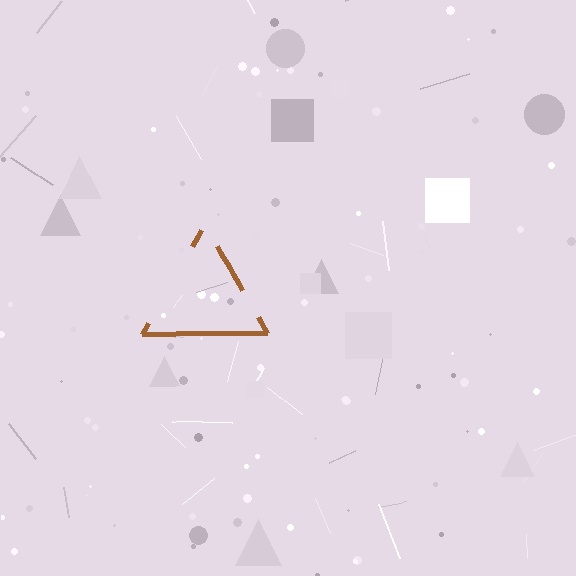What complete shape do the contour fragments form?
The contour fragments form a triangle.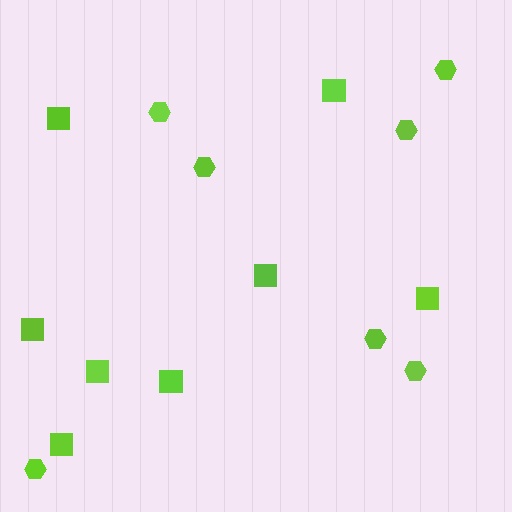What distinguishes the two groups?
There are 2 groups: one group of hexagons (7) and one group of squares (8).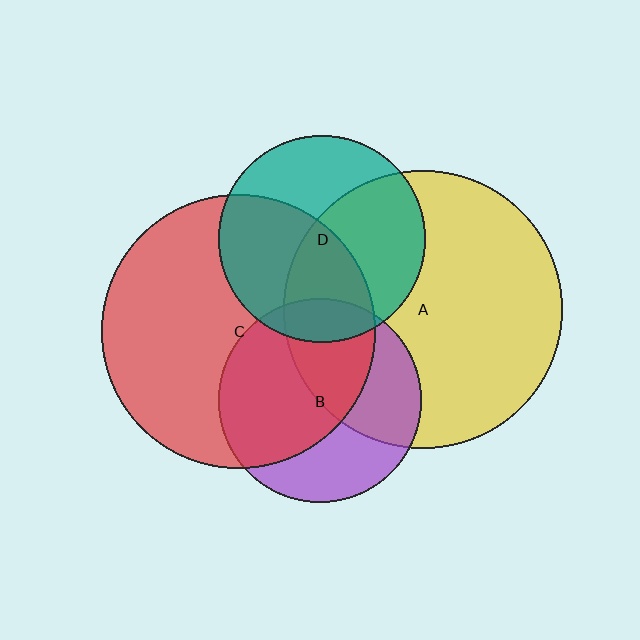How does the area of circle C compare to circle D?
Approximately 1.8 times.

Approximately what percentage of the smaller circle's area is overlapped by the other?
Approximately 20%.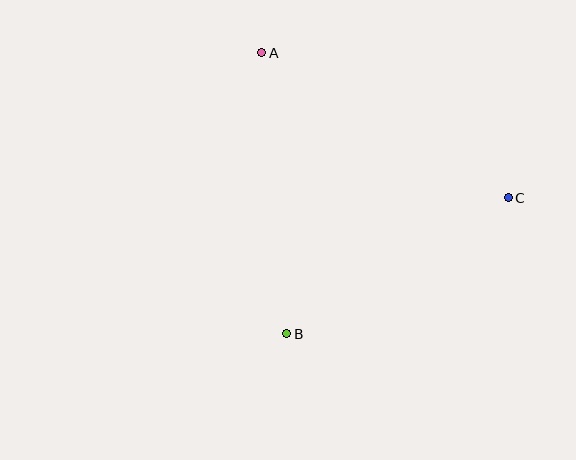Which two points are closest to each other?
Points B and C are closest to each other.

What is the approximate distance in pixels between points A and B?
The distance between A and B is approximately 282 pixels.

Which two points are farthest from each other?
Points A and C are farthest from each other.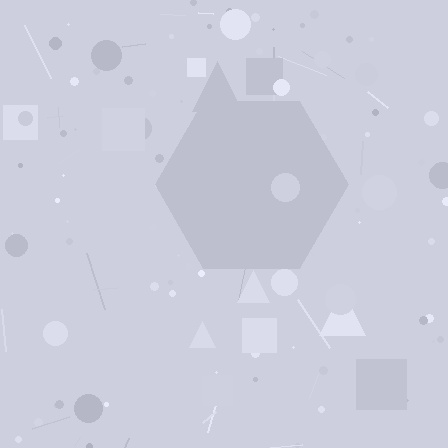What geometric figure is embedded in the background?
A hexagon is embedded in the background.